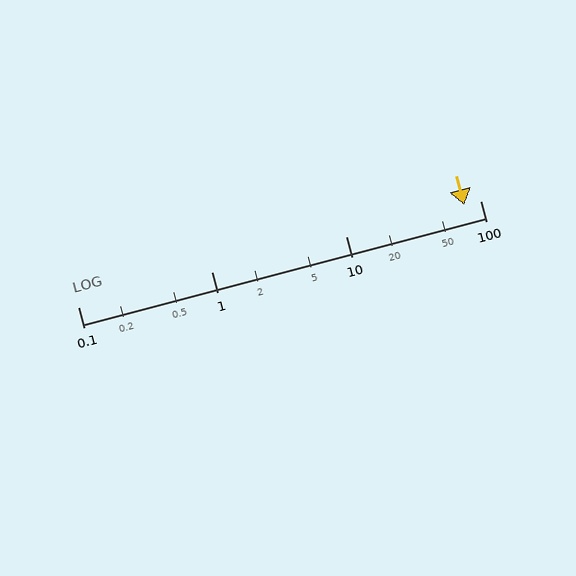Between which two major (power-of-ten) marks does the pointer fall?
The pointer is between 10 and 100.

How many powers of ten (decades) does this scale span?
The scale spans 3 decades, from 0.1 to 100.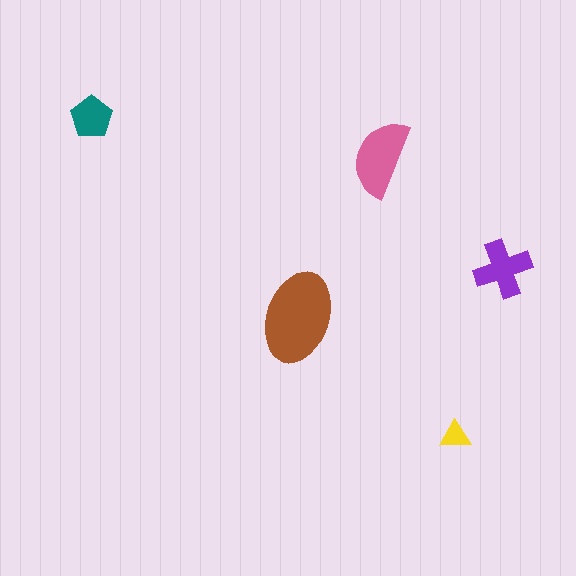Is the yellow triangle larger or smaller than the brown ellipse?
Smaller.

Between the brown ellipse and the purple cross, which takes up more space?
The brown ellipse.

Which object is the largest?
The brown ellipse.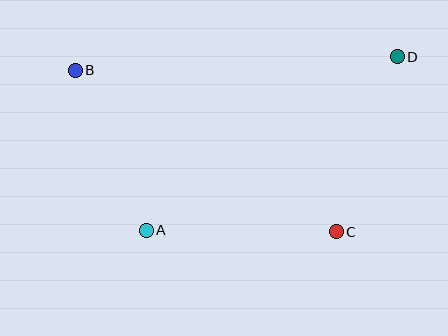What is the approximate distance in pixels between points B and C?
The distance between B and C is approximately 307 pixels.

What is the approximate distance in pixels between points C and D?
The distance between C and D is approximately 186 pixels.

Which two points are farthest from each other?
Points B and D are farthest from each other.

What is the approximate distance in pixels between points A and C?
The distance between A and C is approximately 190 pixels.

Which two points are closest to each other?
Points A and B are closest to each other.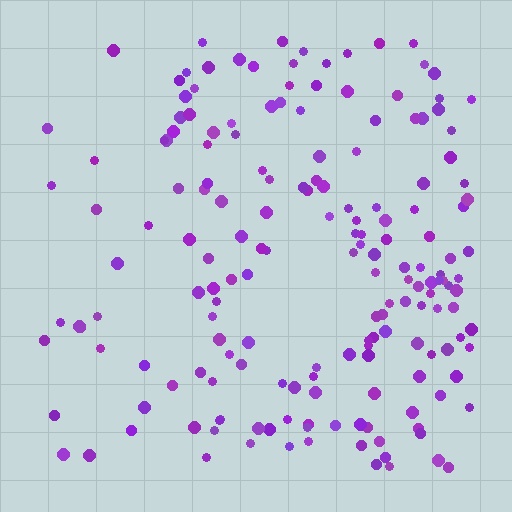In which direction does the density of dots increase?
From left to right, with the right side densest.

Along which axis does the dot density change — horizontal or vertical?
Horizontal.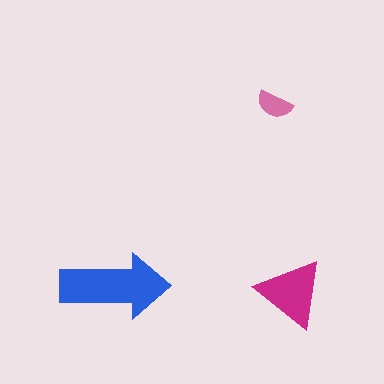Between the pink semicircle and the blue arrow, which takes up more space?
The blue arrow.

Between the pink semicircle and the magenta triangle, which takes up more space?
The magenta triangle.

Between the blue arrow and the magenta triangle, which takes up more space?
The blue arrow.